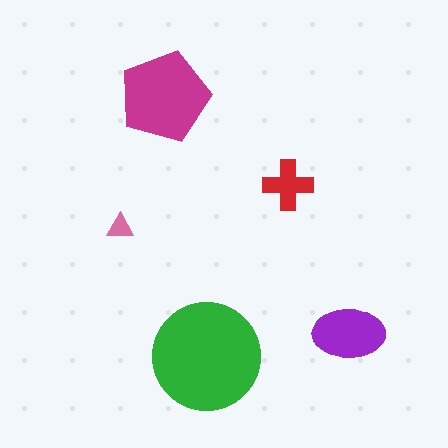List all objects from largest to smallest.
The green circle, the magenta pentagon, the purple ellipse, the red cross, the pink triangle.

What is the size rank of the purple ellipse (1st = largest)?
3rd.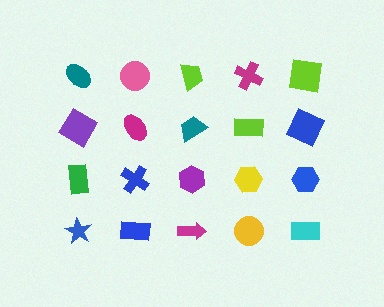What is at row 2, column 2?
A magenta ellipse.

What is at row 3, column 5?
A blue hexagon.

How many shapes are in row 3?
5 shapes.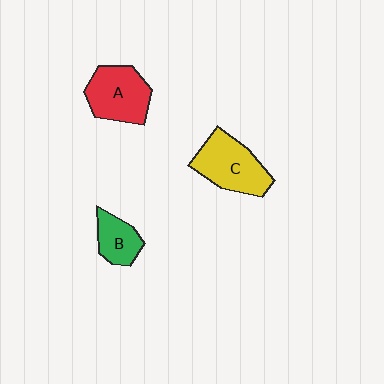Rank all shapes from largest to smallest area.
From largest to smallest: C (yellow), A (red), B (green).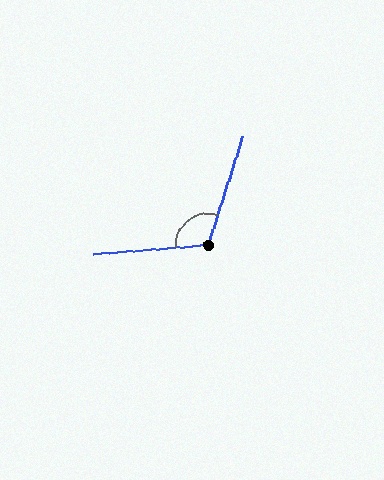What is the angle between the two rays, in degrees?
Approximately 112 degrees.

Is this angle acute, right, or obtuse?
It is obtuse.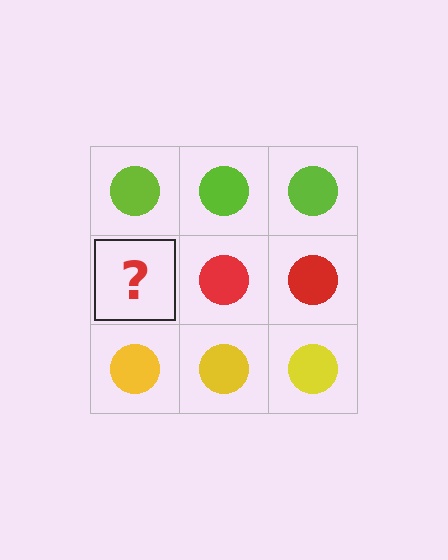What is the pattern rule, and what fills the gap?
The rule is that each row has a consistent color. The gap should be filled with a red circle.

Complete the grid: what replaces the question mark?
The question mark should be replaced with a red circle.